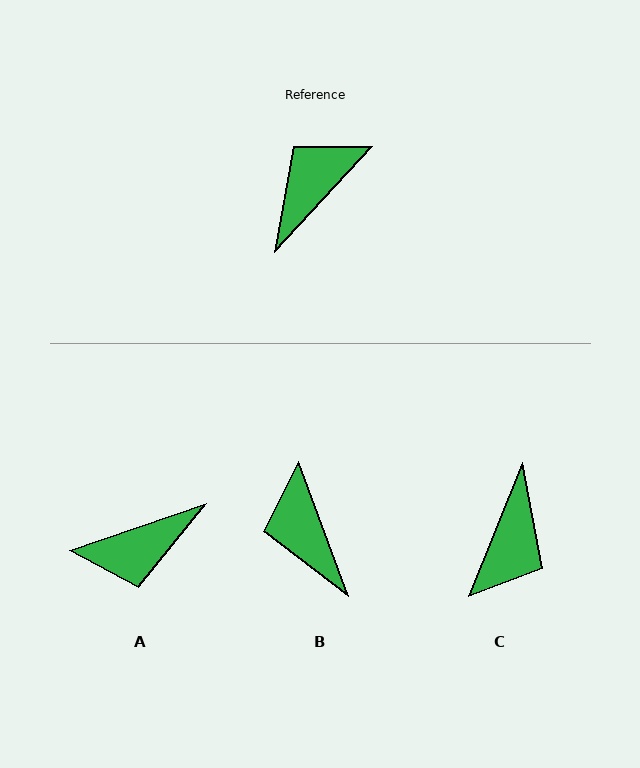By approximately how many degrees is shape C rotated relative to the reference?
Approximately 159 degrees clockwise.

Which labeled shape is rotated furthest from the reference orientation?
C, about 159 degrees away.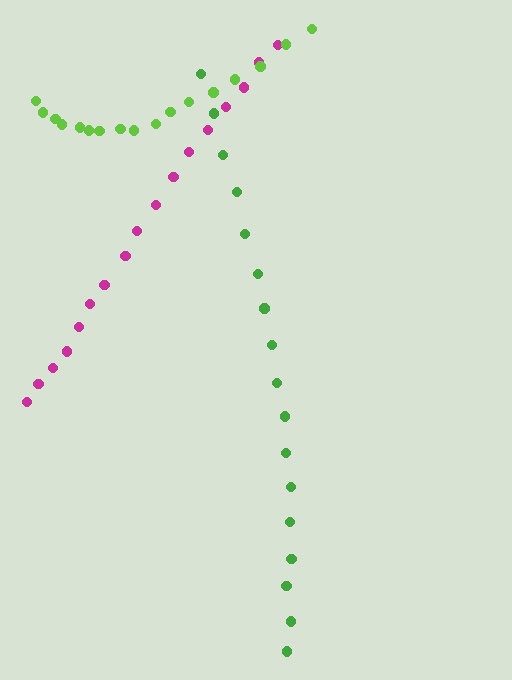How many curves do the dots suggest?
There are 3 distinct paths.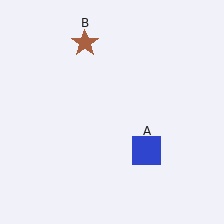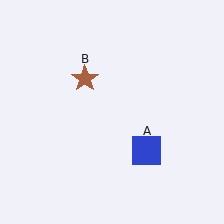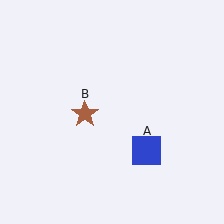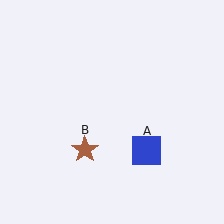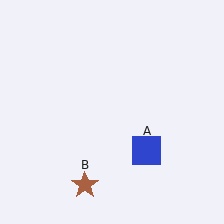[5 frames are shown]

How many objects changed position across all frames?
1 object changed position: brown star (object B).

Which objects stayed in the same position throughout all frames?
Blue square (object A) remained stationary.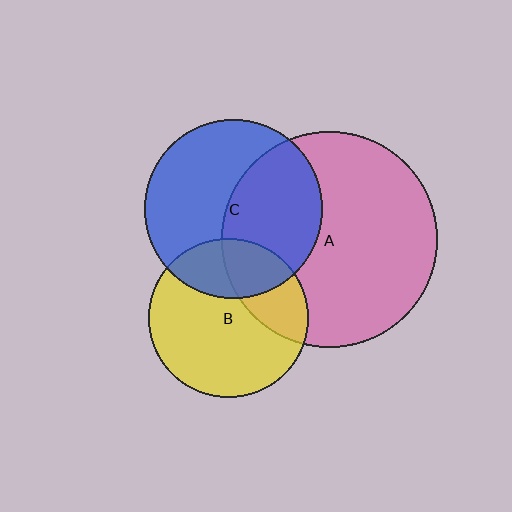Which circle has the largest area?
Circle A (pink).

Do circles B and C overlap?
Yes.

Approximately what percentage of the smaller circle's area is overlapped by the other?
Approximately 25%.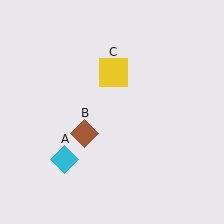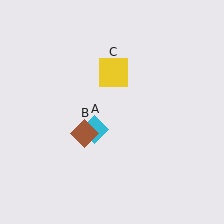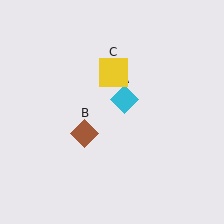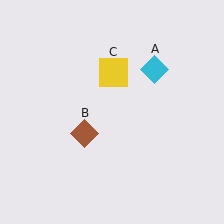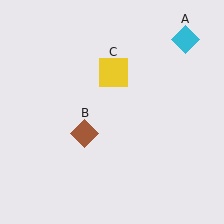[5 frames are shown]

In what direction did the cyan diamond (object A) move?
The cyan diamond (object A) moved up and to the right.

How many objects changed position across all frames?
1 object changed position: cyan diamond (object A).